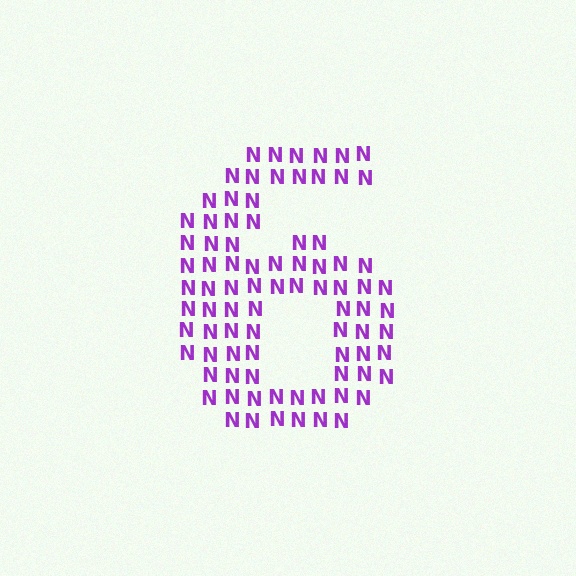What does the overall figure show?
The overall figure shows the digit 6.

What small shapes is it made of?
It is made of small letter N's.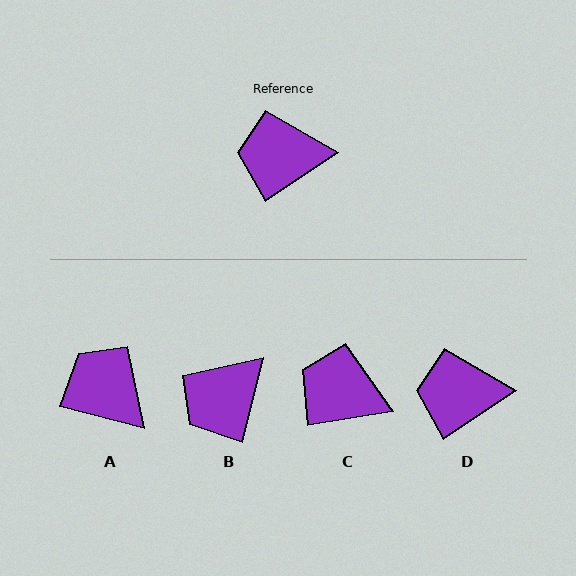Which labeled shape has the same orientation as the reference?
D.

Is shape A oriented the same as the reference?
No, it is off by about 49 degrees.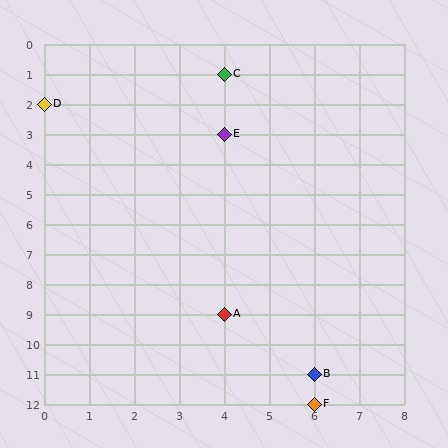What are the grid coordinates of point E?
Point E is at grid coordinates (4, 3).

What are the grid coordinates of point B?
Point B is at grid coordinates (6, 11).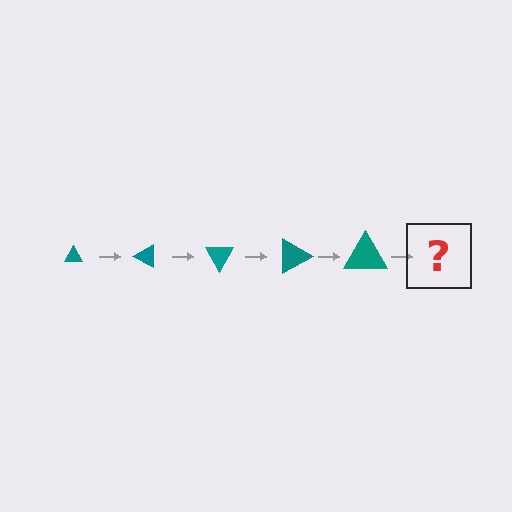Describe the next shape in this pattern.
It should be a triangle, larger than the previous one and rotated 150 degrees from the start.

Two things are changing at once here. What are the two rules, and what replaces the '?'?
The two rules are that the triangle grows larger each step and it rotates 30 degrees each step. The '?' should be a triangle, larger than the previous one and rotated 150 degrees from the start.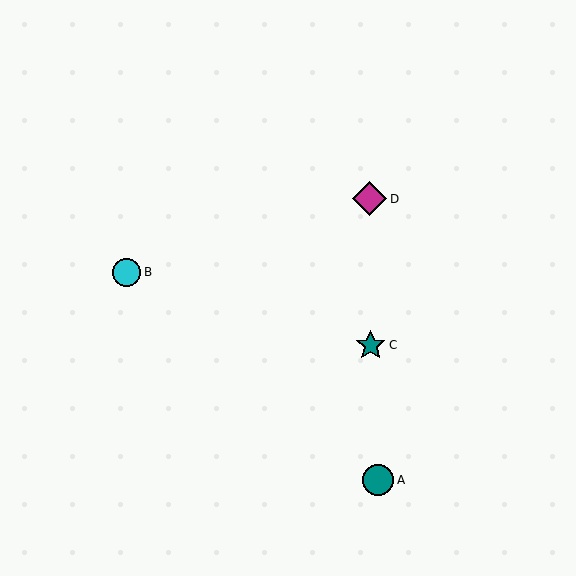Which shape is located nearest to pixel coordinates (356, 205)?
The magenta diamond (labeled D) at (370, 199) is nearest to that location.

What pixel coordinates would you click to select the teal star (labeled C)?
Click at (371, 345) to select the teal star C.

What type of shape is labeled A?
Shape A is a teal circle.